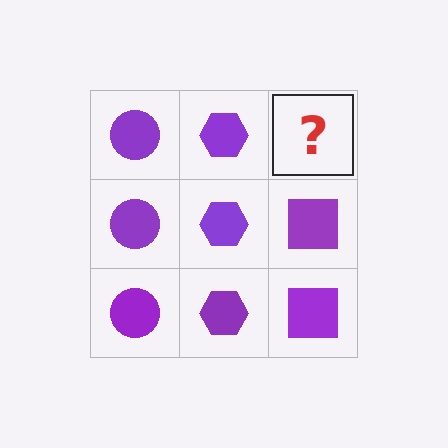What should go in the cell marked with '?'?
The missing cell should contain a purple square.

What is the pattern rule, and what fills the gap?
The rule is that each column has a consistent shape. The gap should be filled with a purple square.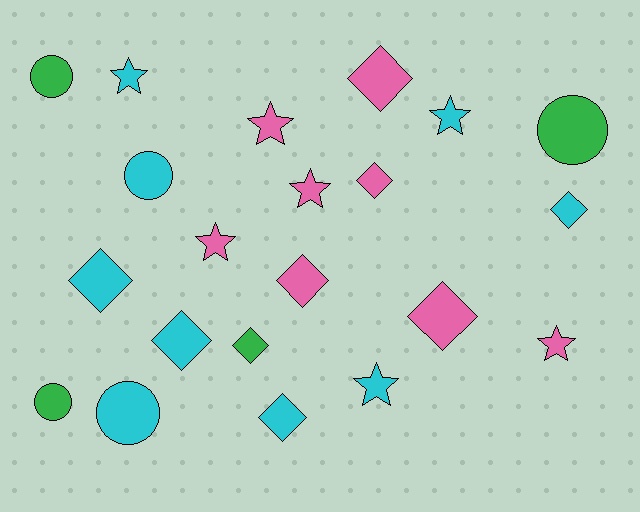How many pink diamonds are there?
There are 4 pink diamonds.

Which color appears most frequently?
Cyan, with 9 objects.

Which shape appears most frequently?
Diamond, with 9 objects.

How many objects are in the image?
There are 21 objects.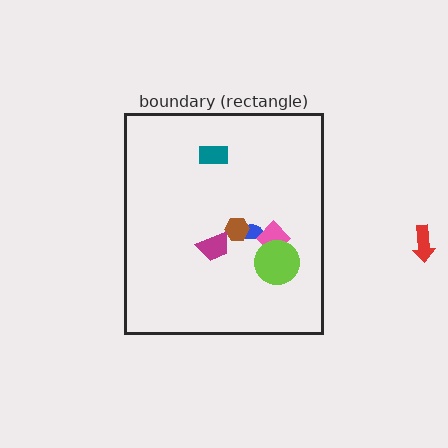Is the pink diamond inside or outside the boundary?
Inside.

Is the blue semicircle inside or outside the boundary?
Inside.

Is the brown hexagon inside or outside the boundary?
Inside.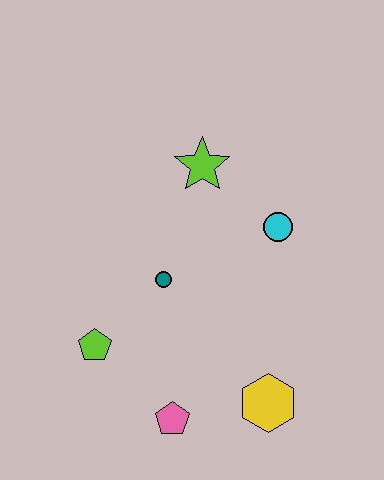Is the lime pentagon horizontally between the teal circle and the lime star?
No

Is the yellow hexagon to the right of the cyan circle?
No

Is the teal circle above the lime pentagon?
Yes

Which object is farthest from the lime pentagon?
The cyan circle is farthest from the lime pentagon.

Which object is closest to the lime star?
The cyan circle is closest to the lime star.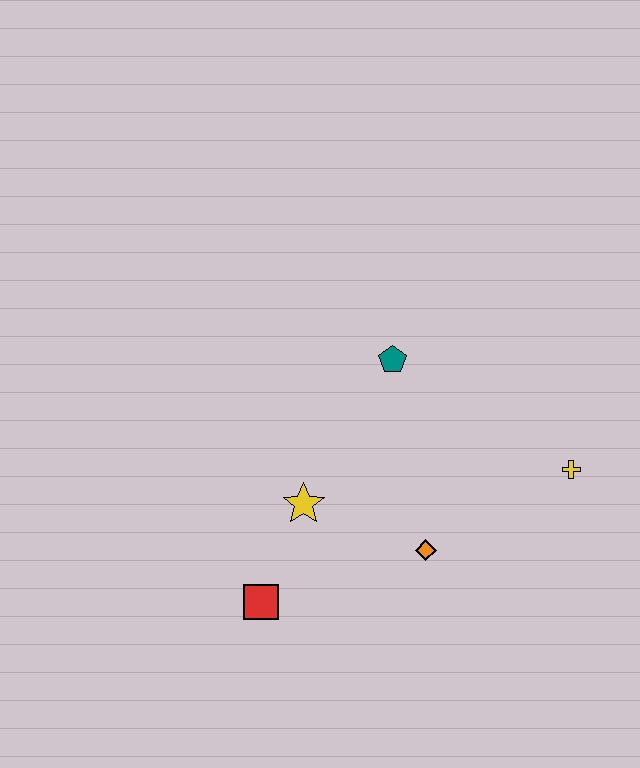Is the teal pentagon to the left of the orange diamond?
Yes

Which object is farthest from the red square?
The yellow cross is farthest from the red square.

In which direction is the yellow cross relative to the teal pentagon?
The yellow cross is to the right of the teal pentagon.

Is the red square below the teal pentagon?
Yes